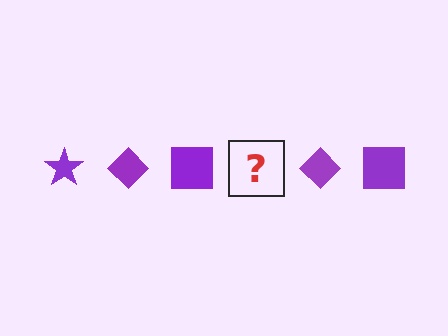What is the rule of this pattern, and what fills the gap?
The rule is that the pattern cycles through star, diamond, square shapes in purple. The gap should be filled with a purple star.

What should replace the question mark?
The question mark should be replaced with a purple star.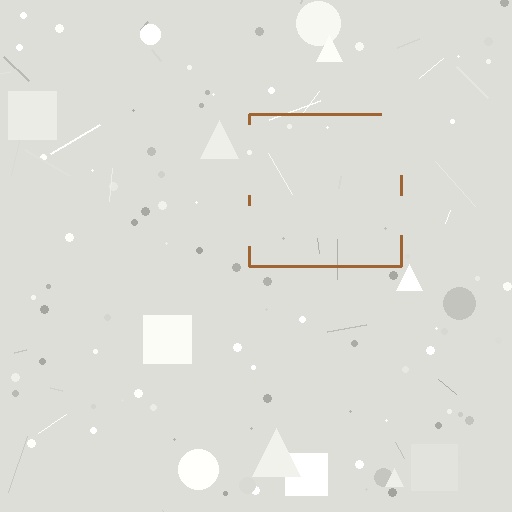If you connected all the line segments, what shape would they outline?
They would outline a square.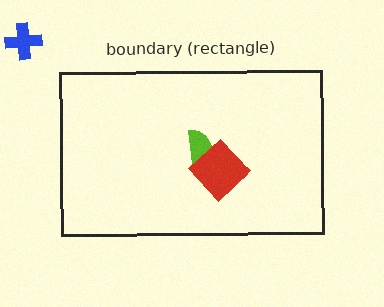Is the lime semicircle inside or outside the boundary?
Inside.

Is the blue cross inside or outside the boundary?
Outside.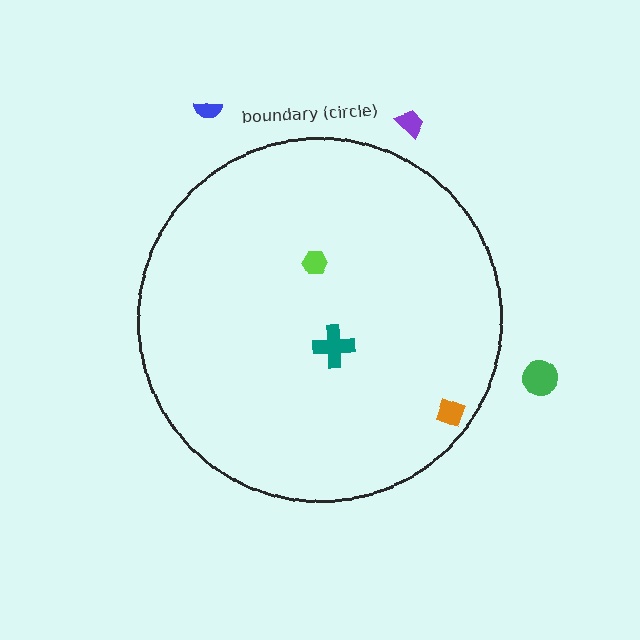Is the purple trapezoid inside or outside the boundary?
Outside.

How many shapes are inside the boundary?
3 inside, 3 outside.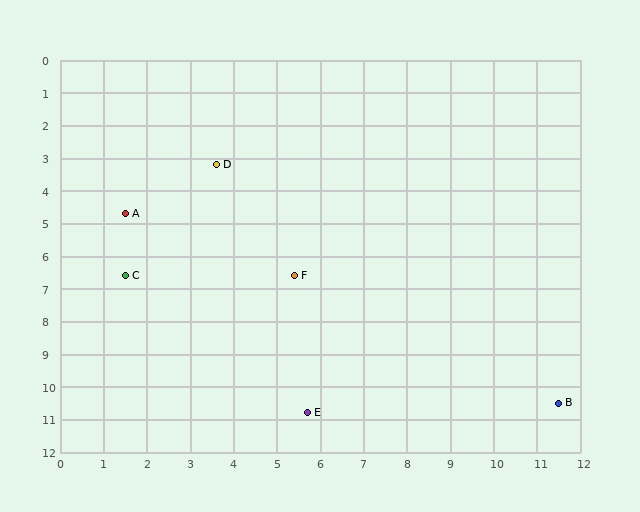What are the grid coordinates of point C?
Point C is at approximately (1.5, 6.6).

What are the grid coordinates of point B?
Point B is at approximately (11.5, 10.5).